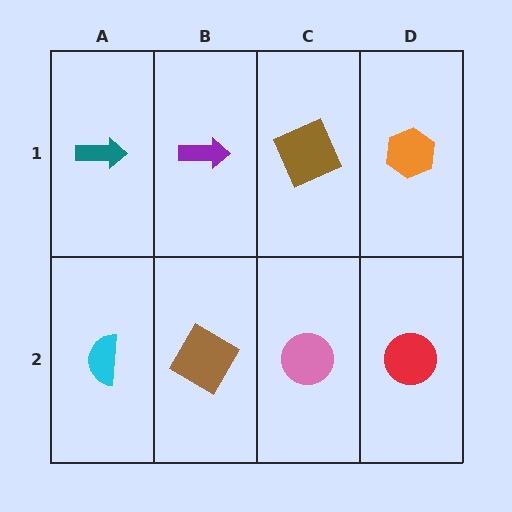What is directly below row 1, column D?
A red circle.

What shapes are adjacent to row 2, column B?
A purple arrow (row 1, column B), a cyan semicircle (row 2, column A), a pink circle (row 2, column C).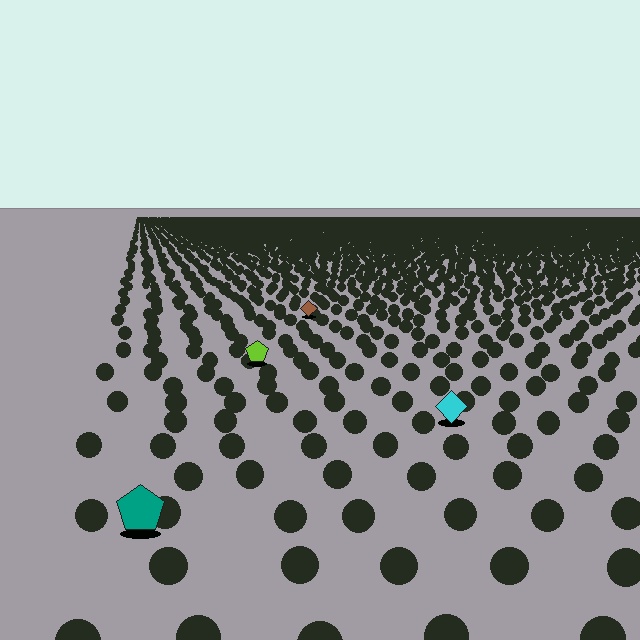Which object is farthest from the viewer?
The brown diamond is farthest from the viewer. It appears smaller and the ground texture around it is denser.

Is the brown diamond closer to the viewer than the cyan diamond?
No. The cyan diamond is closer — you can tell from the texture gradient: the ground texture is coarser near it.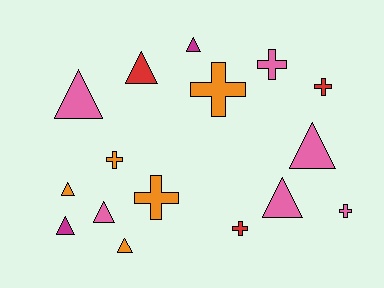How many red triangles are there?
There is 1 red triangle.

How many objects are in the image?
There are 16 objects.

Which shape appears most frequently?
Triangle, with 9 objects.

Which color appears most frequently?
Pink, with 6 objects.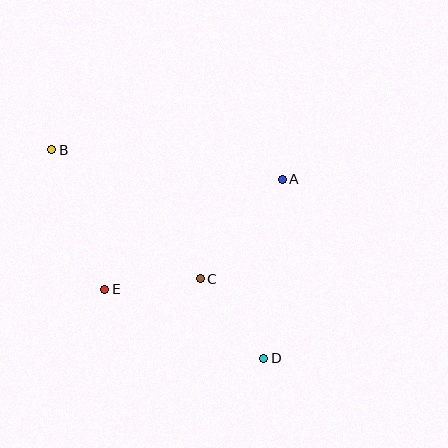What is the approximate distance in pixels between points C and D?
The distance between C and D is approximately 102 pixels.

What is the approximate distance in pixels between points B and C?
The distance between B and C is approximately 196 pixels.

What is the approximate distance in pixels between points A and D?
The distance between A and D is approximately 180 pixels.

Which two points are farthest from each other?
Points B and D are farthest from each other.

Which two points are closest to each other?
Points C and E are closest to each other.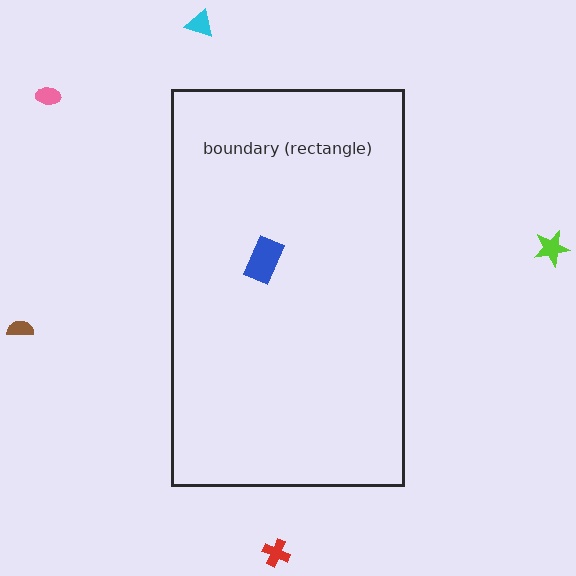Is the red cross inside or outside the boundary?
Outside.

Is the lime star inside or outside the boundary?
Outside.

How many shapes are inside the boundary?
1 inside, 5 outside.